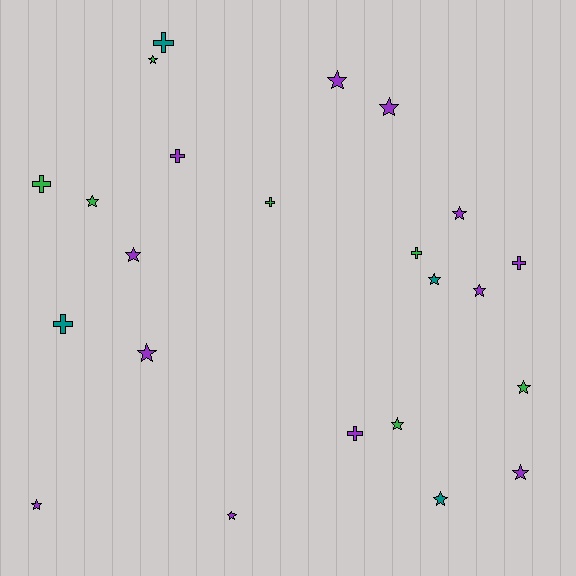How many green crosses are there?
There are 3 green crosses.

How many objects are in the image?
There are 23 objects.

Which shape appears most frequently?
Star, with 15 objects.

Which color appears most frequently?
Purple, with 12 objects.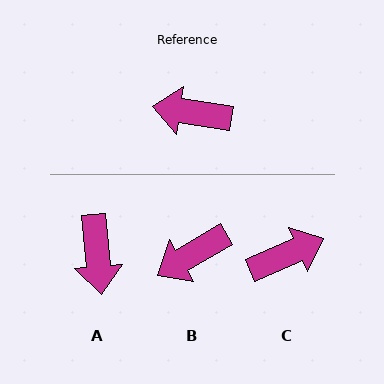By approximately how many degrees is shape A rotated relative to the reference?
Approximately 104 degrees counter-clockwise.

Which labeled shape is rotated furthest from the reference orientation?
C, about 148 degrees away.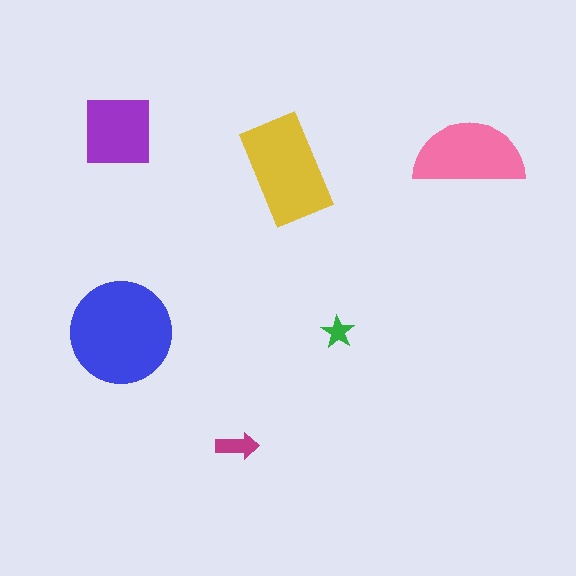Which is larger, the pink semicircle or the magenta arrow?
The pink semicircle.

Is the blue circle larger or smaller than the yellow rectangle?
Larger.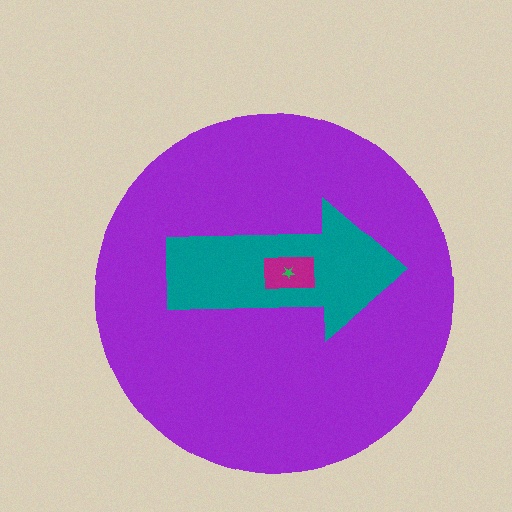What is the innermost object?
The green star.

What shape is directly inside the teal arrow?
The magenta rectangle.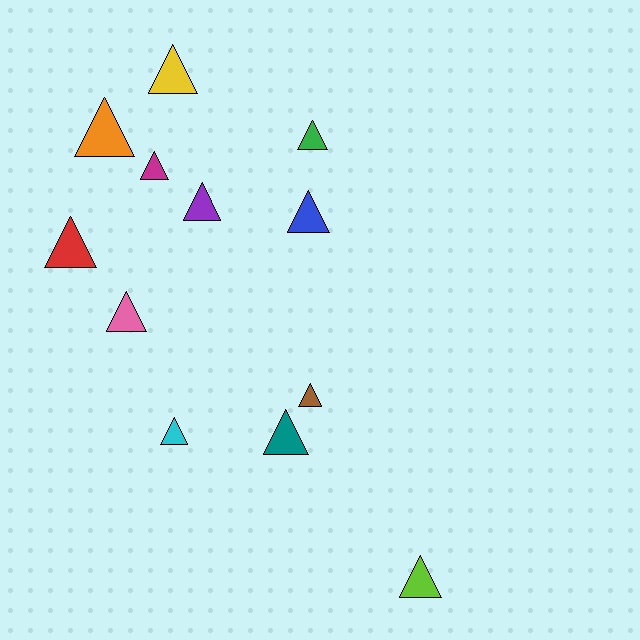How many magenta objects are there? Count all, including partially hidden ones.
There is 1 magenta object.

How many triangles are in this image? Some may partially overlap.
There are 12 triangles.